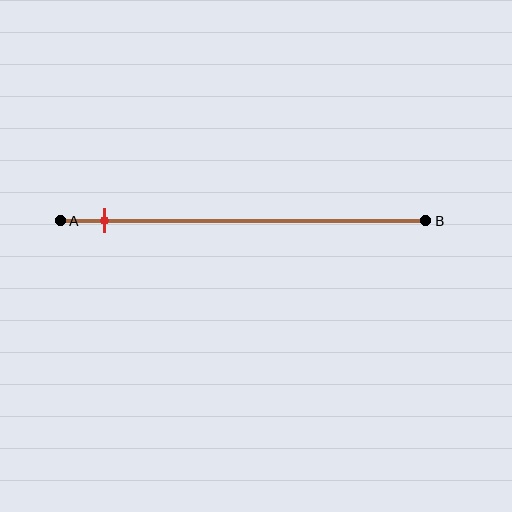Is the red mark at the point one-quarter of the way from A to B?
No, the mark is at about 10% from A, not at the 25% one-quarter point.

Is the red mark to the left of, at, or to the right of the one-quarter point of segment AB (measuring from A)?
The red mark is to the left of the one-quarter point of segment AB.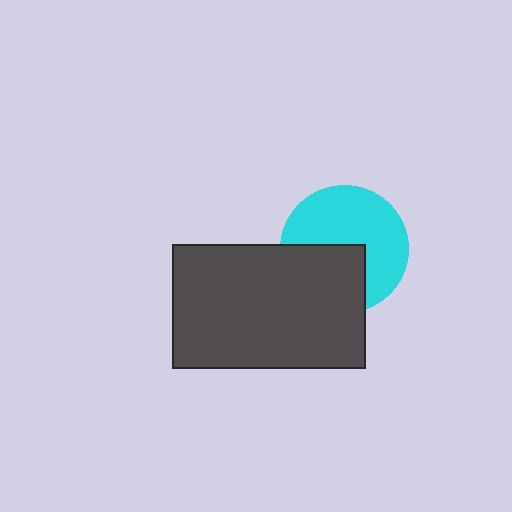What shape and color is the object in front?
The object in front is a dark gray rectangle.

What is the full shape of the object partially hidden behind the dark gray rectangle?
The partially hidden object is a cyan circle.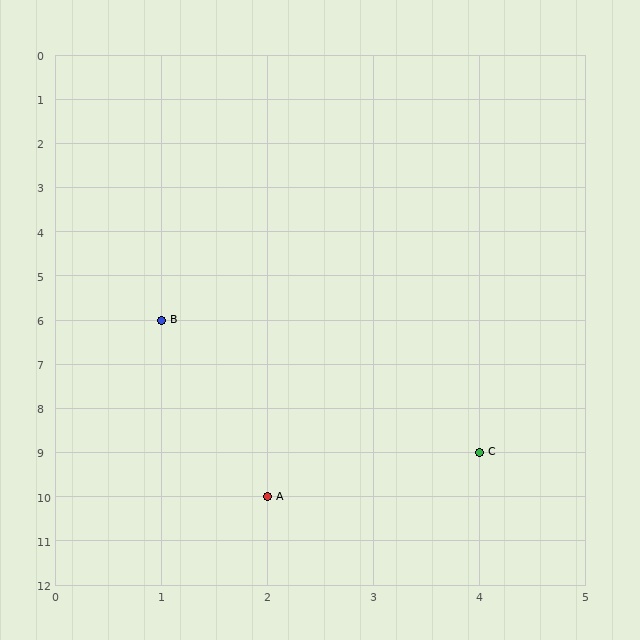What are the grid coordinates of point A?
Point A is at grid coordinates (2, 10).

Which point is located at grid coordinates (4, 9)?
Point C is at (4, 9).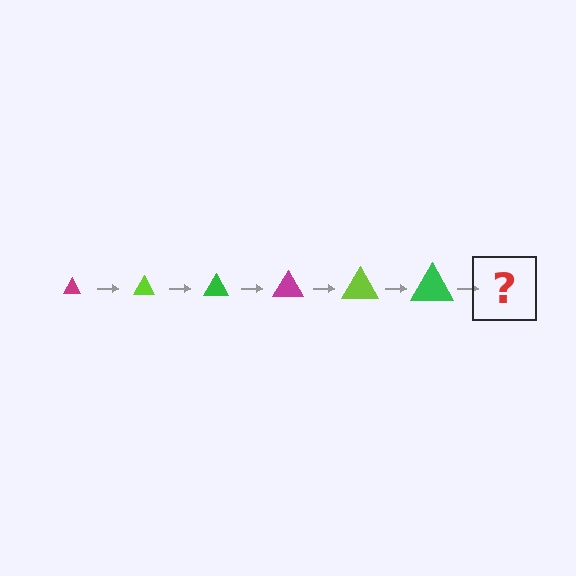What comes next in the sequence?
The next element should be a magenta triangle, larger than the previous one.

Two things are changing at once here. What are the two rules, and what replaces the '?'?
The two rules are that the triangle grows larger each step and the color cycles through magenta, lime, and green. The '?' should be a magenta triangle, larger than the previous one.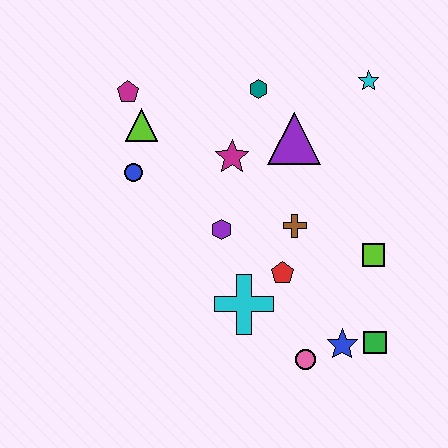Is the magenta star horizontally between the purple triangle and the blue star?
No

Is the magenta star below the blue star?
No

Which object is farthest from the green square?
The magenta pentagon is farthest from the green square.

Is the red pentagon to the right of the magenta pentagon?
Yes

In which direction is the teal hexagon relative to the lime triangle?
The teal hexagon is to the right of the lime triangle.